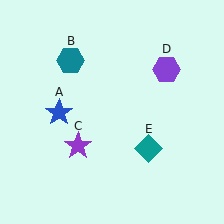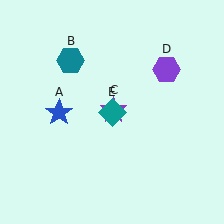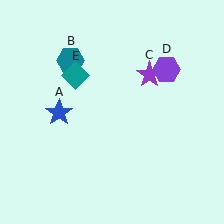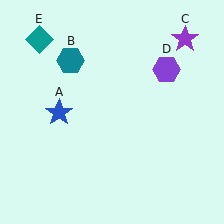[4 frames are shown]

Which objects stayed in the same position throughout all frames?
Blue star (object A) and teal hexagon (object B) and purple hexagon (object D) remained stationary.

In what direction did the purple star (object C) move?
The purple star (object C) moved up and to the right.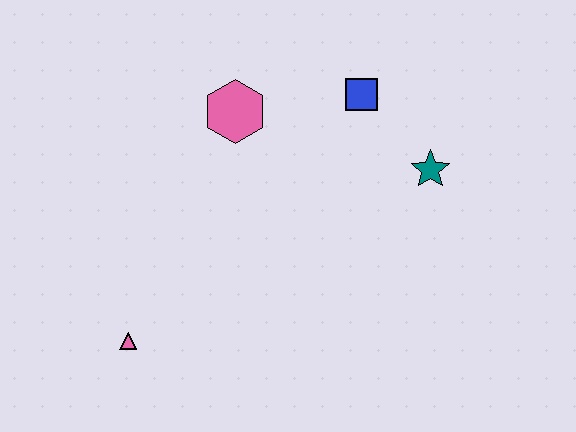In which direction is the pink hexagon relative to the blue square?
The pink hexagon is to the left of the blue square.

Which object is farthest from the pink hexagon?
The pink triangle is farthest from the pink hexagon.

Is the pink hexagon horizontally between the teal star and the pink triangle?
Yes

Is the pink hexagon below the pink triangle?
No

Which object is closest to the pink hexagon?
The blue square is closest to the pink hexagon.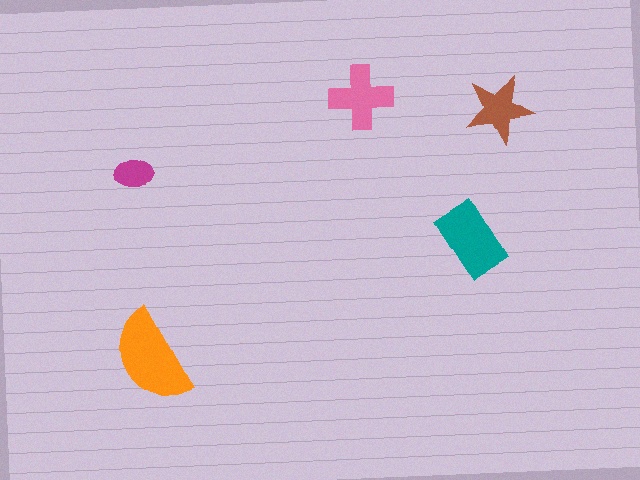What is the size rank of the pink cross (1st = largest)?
3rd.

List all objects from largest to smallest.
The orange semicircle, the teal rectangle, the pink cross, the brown star, the magenta ellipse.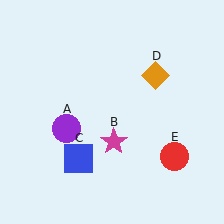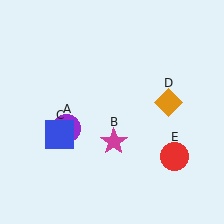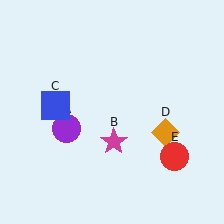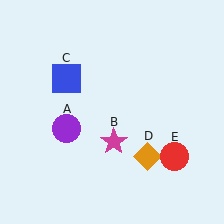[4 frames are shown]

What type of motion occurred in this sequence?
The blue square (object C), orange diamond (object D) rotated clockwise around the center of the scene.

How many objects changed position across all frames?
2 objects changed position: blue square (object C), orange diamond (object D).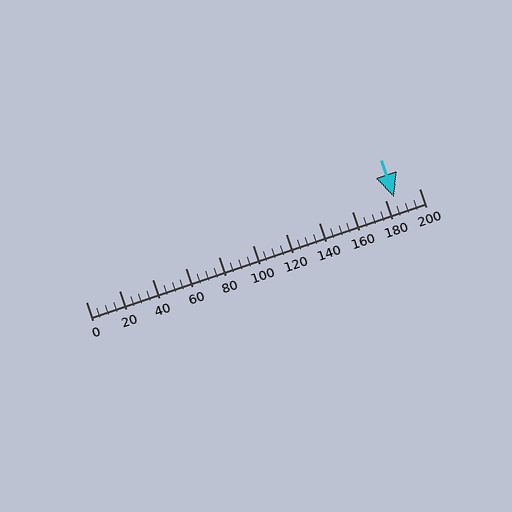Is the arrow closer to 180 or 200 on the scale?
The arrow is closer to 180.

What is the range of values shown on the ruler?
The ruler shows values from 0 to 200.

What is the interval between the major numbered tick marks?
The major tick marks are spaced 20 units apart.